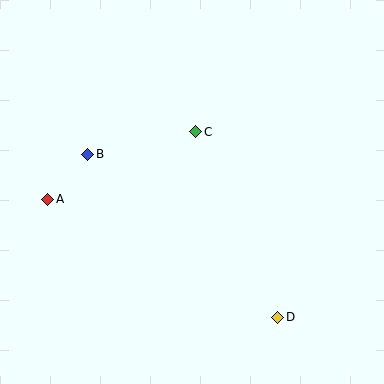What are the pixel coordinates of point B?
Point B is at (88, 154).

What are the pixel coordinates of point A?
Point A is at (48, 199).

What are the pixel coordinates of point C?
Point C is at (196, 132).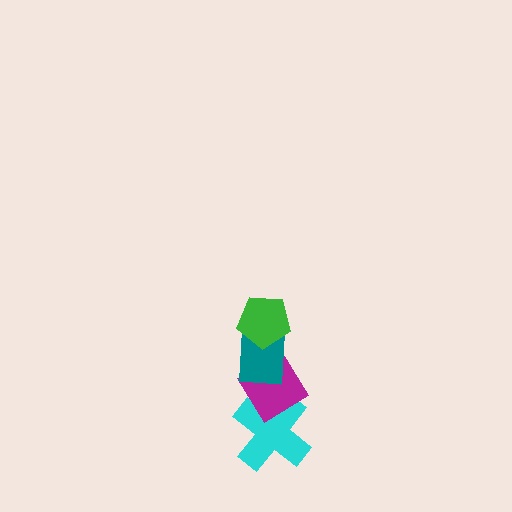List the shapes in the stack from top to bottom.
From top to bottom: the green pentagon, the teal rectangle, the magenta diamond, the cyan cross.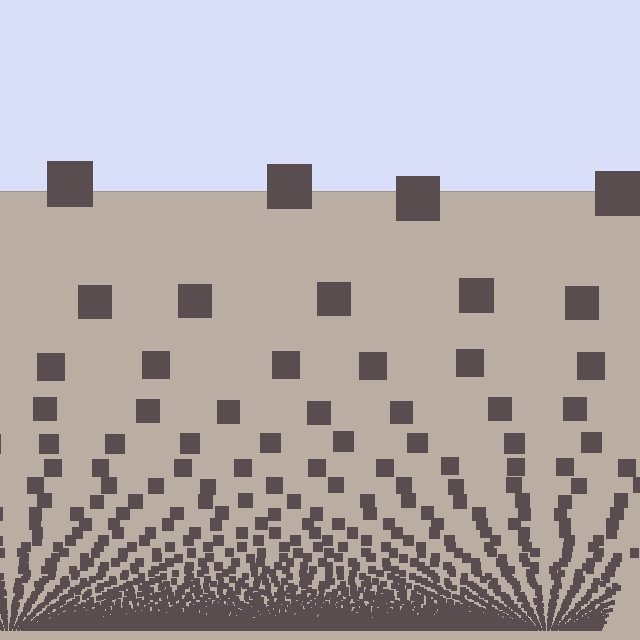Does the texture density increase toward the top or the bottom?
Density increases toward the bottom.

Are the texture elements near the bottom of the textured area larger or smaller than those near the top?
Smaller. The gradient is inverted — elements near the bottom are smaller and denser.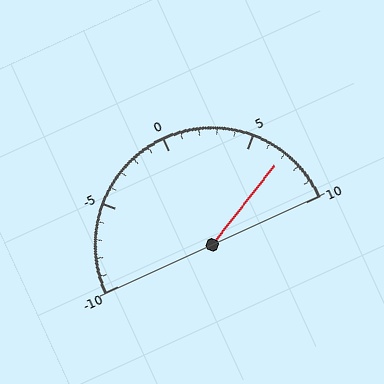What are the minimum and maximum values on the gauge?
The gauge ranges from -10 to 10.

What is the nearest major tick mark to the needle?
The nearest major tick mark is 5.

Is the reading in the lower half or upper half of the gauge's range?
The reading is in the upper half of the range (-10 to 10).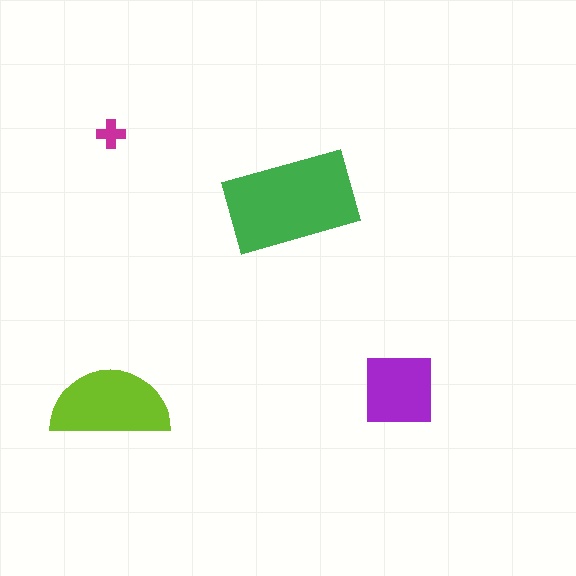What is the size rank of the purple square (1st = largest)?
3rd.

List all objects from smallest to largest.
The magenta cross, the purple square, the lime semicircle, the green rectangle.